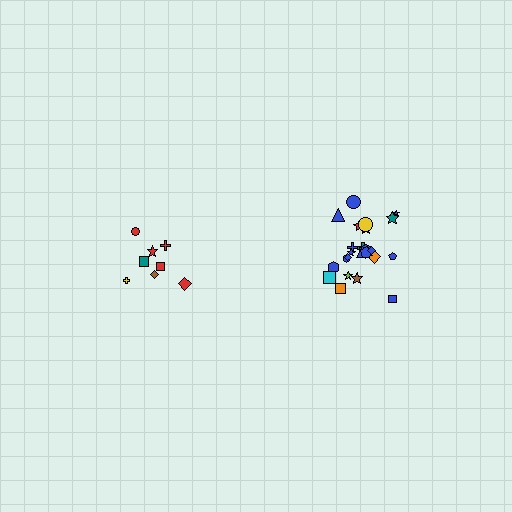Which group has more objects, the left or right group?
The right group.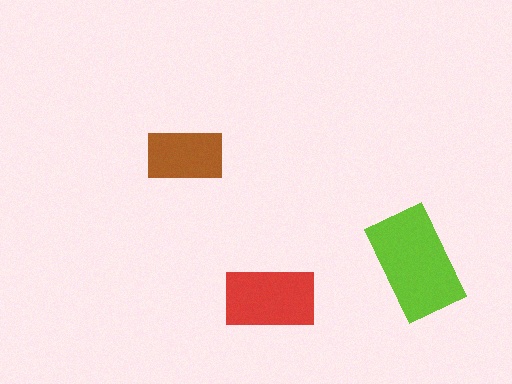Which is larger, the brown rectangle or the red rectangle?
The red one.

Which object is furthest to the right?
The lime rectangle is rightmost.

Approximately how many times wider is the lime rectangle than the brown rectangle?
About 1.5 times wider.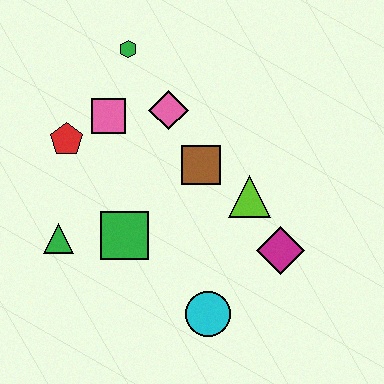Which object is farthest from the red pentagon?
The magenta diamond is farthest from the red pentagon.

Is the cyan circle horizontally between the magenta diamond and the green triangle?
Yes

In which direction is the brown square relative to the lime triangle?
The brown square is to the left of the lime triangle.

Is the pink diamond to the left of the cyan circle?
Yes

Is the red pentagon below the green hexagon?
Yes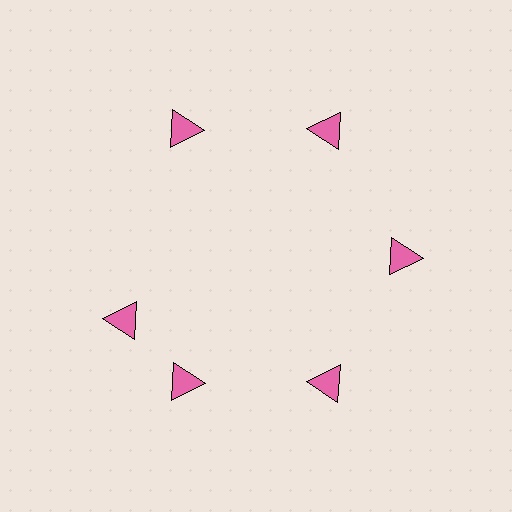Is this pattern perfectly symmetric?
No. The 6 pink triangles are arranged in a ring, but one element near the 9 o'clock position is rotated out of alignment along the ring, breaking the 6-fold rotational symmetry.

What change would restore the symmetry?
The symmetry would be restored by rotating it back into even spacing with its neighbors so that all 6 triangles sit at equal angles and equal distance from the center.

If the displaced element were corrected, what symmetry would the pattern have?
It would have 6-fold rotational symmetry — the pattern would map onto itself every 60 degrees.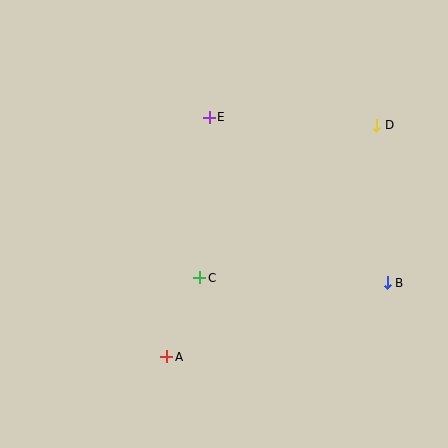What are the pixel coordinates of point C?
Point C is at (200, 278).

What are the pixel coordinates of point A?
Point A is at (167, 357).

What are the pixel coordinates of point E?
Point E is at (209, 117).